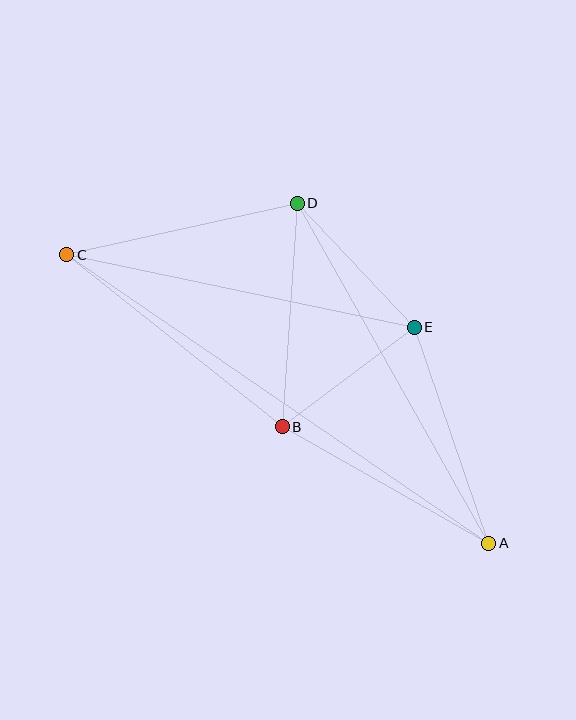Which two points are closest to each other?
Points B and E are closest to each other.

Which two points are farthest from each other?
Points A and C are farthest from each other.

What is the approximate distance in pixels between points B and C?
The distance between B and C is approximately 276 pixels.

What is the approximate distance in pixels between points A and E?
The distance between A and E is approximately 228 pixels.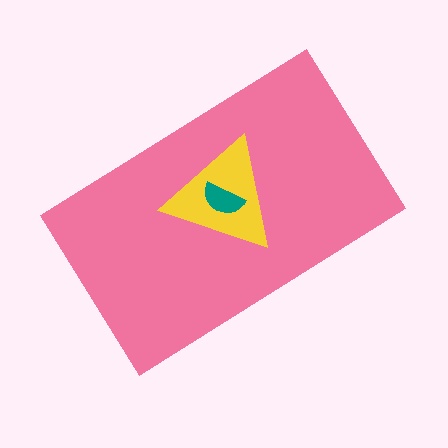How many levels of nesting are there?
3.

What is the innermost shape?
The teal semicircle.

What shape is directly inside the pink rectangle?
The yellow triangle.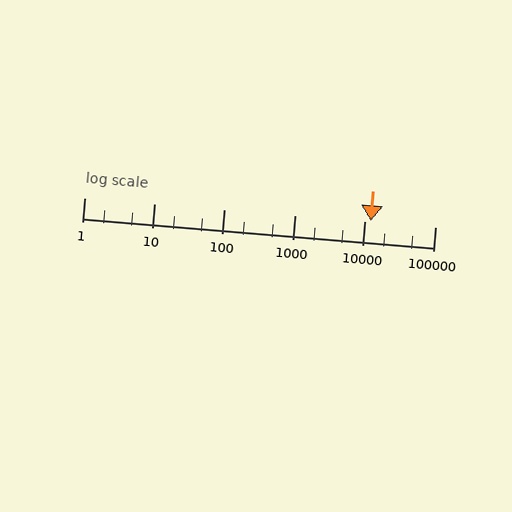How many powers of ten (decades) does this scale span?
The scale spans 5 decades, from 1 to 100000.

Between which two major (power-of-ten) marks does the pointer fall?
The pointer is between 10000 and 100000.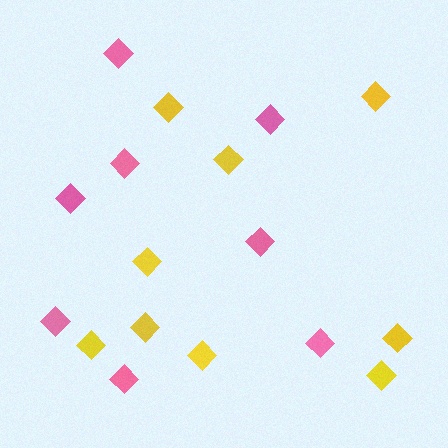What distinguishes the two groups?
There are 2 groups: one group of yellow diamonds (9) and one group of pink diamonds (8).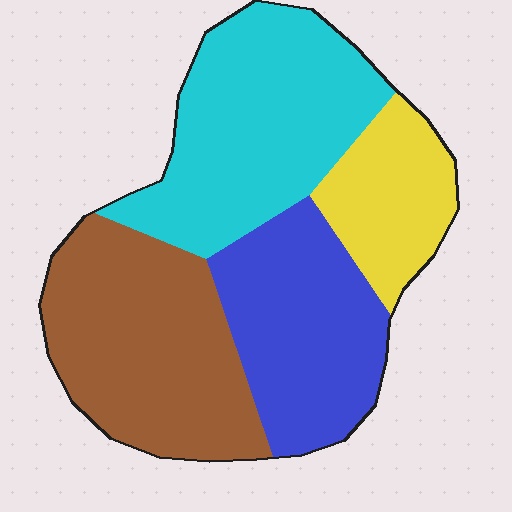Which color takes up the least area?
Yellow, at roughly 15%.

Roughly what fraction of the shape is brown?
Brown takes up between a sixth and a third of the shape.